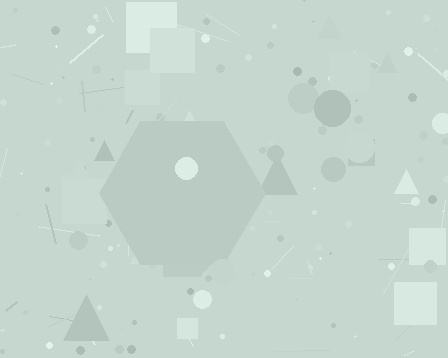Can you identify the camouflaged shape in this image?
The camouflaged shape is a hexagon.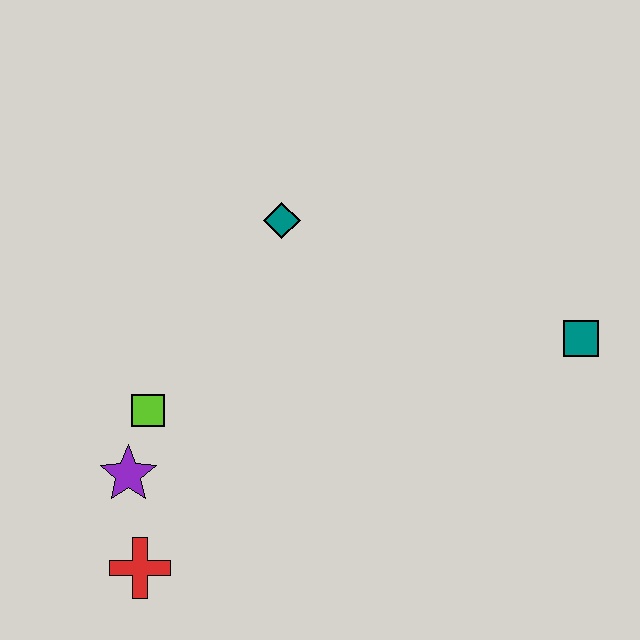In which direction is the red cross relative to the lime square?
The red cross is below the lime square.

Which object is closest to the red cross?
The purple star is closest to the red cross.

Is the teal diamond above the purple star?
Yes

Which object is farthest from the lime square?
The teal square is farthest from the lime square.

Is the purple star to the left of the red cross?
Yes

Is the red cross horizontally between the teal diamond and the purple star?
Yes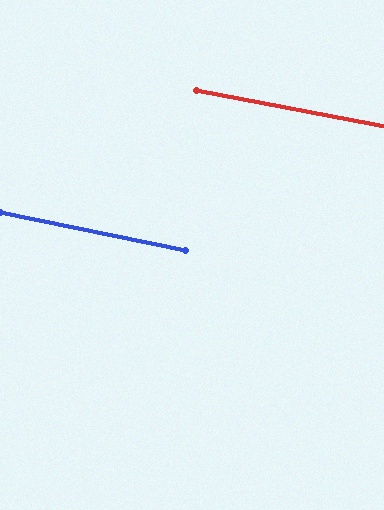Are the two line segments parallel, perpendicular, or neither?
Parallel — their directions differ by only 0.8°.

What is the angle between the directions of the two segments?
Approximately 1 degree.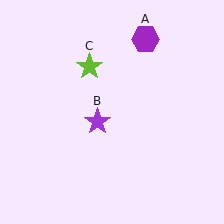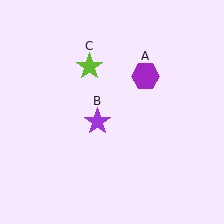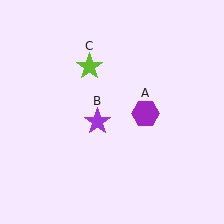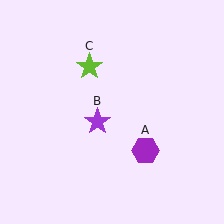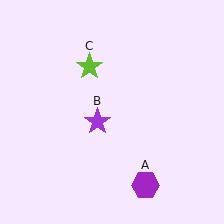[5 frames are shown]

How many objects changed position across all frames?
1 object changed position: purple hexagon (object A).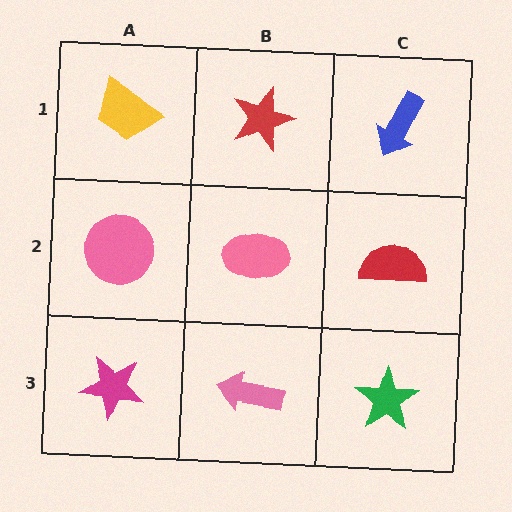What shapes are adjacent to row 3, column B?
A pink ellipse (row 2, column B), a magenta star (row 3, column A), a green star (row 3, column C).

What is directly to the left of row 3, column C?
A pink arrow.